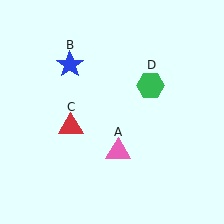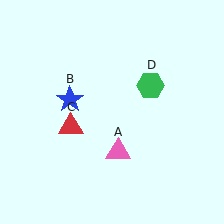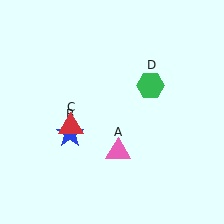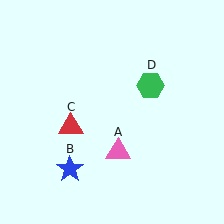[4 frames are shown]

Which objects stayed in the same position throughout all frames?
Pink triangle (object A) and red triangle (object C) and green hexagon (object D) remained stationary.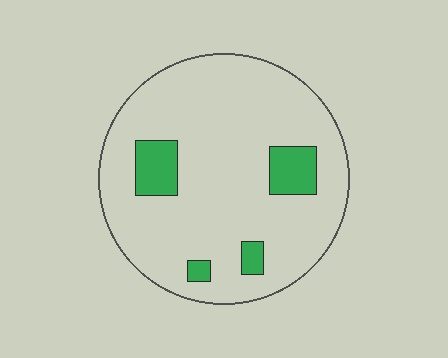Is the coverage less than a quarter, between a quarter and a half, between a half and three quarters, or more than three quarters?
Less than a quarter.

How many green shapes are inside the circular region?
4.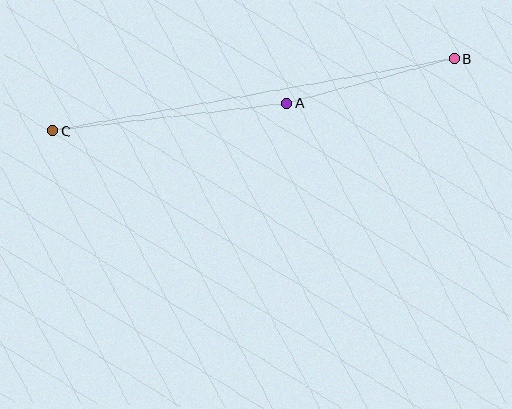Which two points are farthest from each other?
Points B and C are farthest from each other.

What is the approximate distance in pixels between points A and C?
The distance between A and C is approximately 235 pixels.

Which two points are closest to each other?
Points A and B are closest to each other.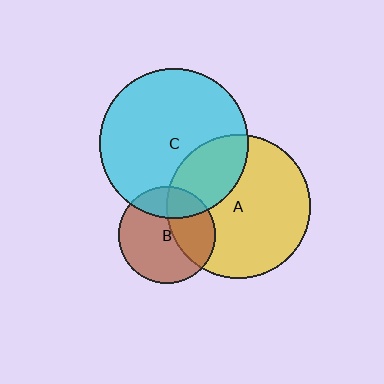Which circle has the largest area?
Circle C (cyan).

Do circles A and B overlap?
Yes.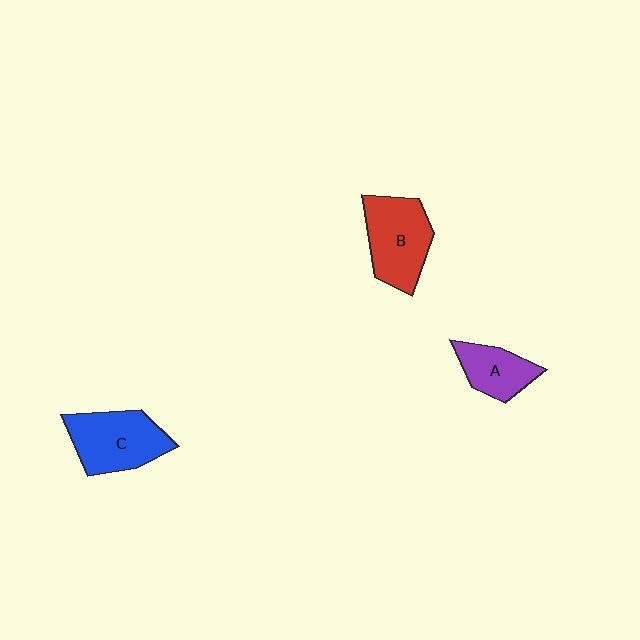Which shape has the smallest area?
Shape A (purple).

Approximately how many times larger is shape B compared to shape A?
Approximately 1.5 times.